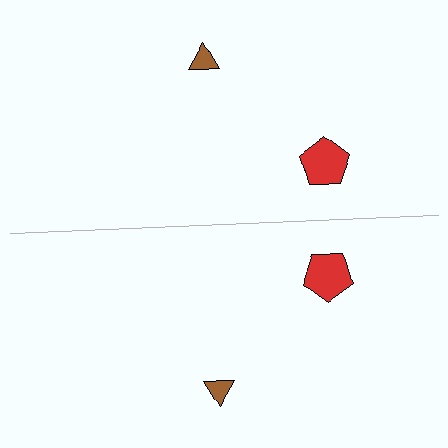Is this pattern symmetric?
Yes, this pattern has bilateral (reflection) symmetry.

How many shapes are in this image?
There are 4 shapes in this image.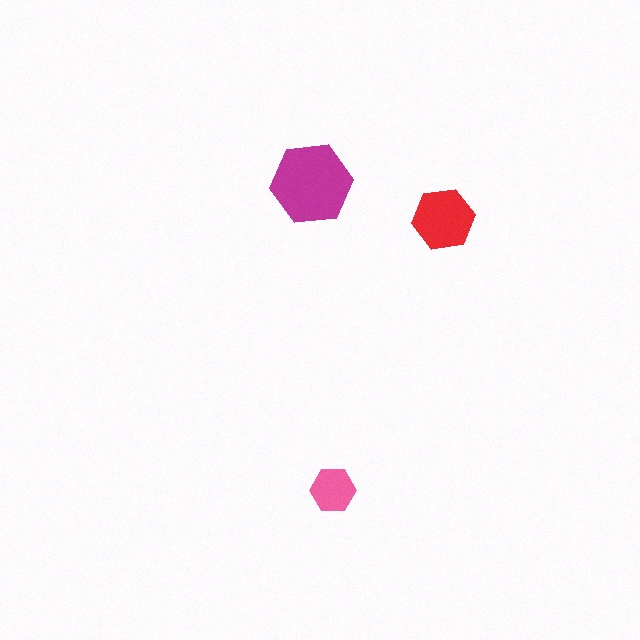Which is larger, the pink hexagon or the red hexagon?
The red one.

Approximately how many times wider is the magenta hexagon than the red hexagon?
About 1.5 times wider.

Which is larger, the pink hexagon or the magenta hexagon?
The magenta one.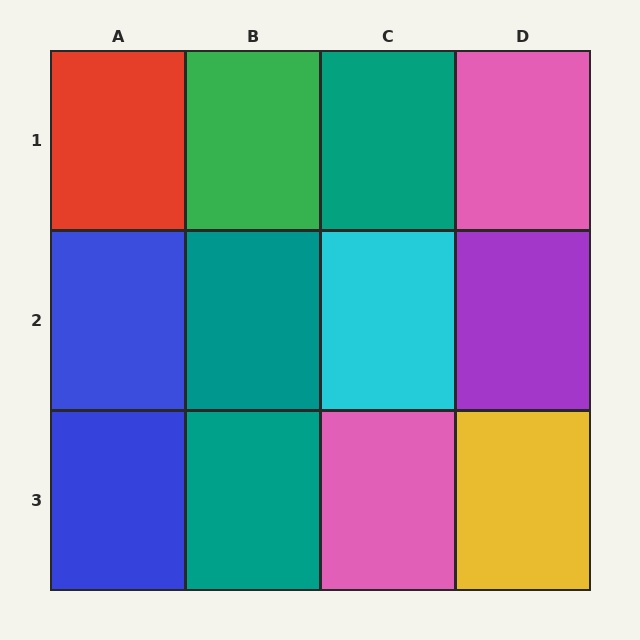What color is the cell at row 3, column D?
Yellow.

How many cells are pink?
2 cells are pink.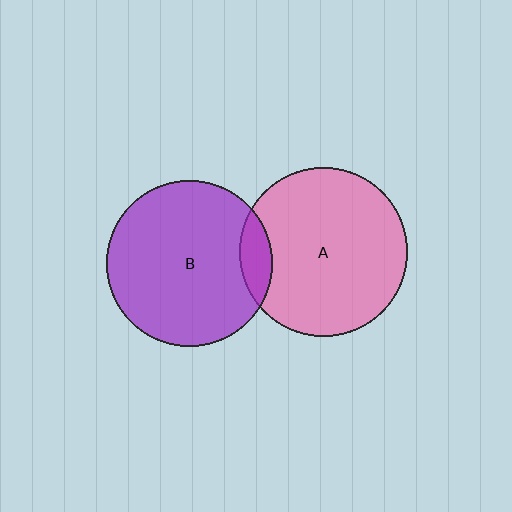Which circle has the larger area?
Circle A (pink).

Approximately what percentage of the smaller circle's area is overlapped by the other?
Approximately 10%.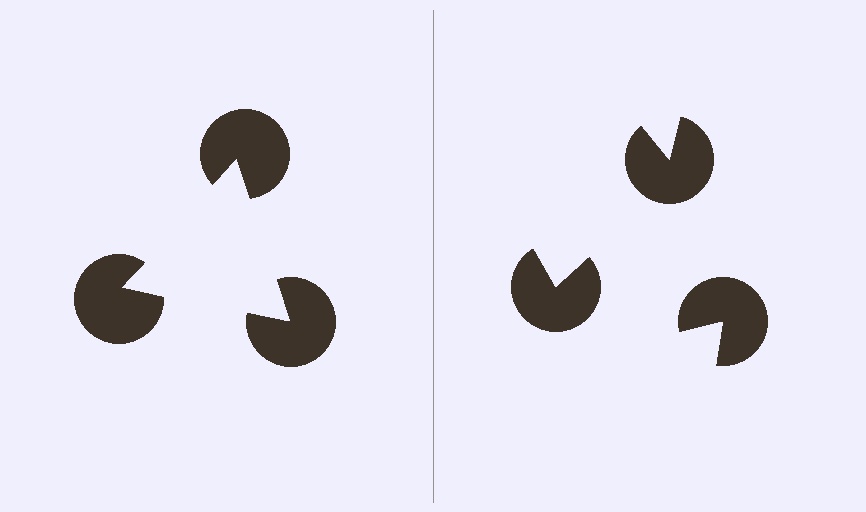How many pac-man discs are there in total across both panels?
6 — 3 on each side.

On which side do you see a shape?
An illusory triangle appears on the left side. On the right side the wedge cuts are rotated, so no coherent shape forms.